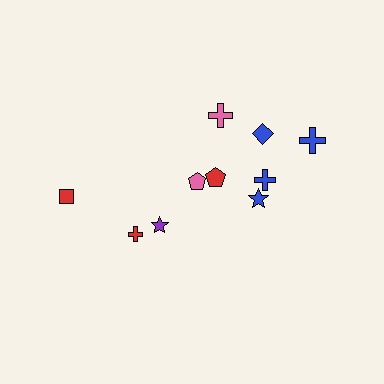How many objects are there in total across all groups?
There are 10 objects.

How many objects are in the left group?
There are 4 objects.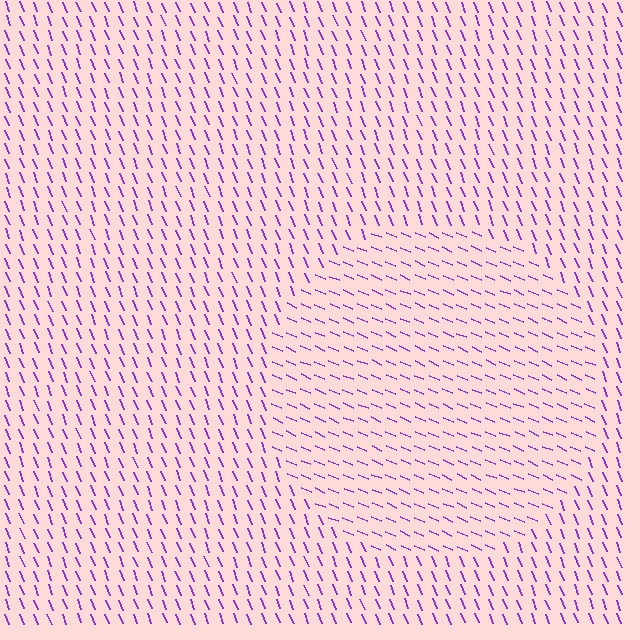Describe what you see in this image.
The image is filled with small purple line segments. A circle region in the image has lines oriented differently from the surrounding lines, creating a visible texture boundary.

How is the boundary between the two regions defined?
The boundary is defined purely by a change in line orientation (approximately 45 degrees difference). All lines are the same color and thickness.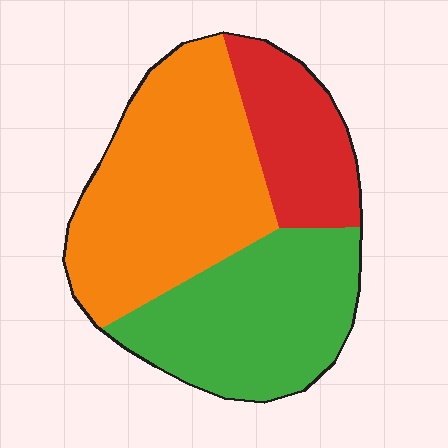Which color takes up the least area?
Red, at roughly 20%.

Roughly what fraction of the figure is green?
Green takes up between a third and a half of the figure.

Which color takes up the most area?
Orange, at roughly 45%.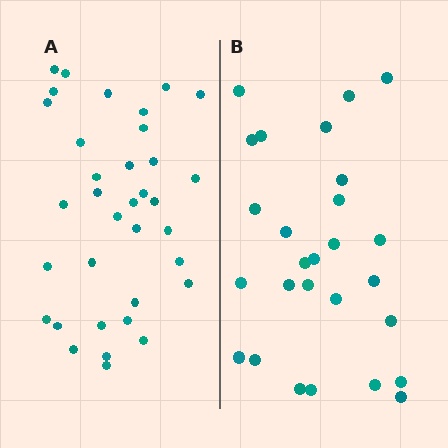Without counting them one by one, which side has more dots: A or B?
Region A (the left region) has more dots.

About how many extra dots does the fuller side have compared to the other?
Region A has roughly 8 or so more dots than region B.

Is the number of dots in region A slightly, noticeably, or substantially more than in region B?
Region A has noticeably more, but not dramatically so. The ratio is roughly 1.3 to 1.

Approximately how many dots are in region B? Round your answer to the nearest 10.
About 30 dots. (The exact count is 27, which rounds to 30.)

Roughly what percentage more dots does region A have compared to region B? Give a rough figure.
About 30% more.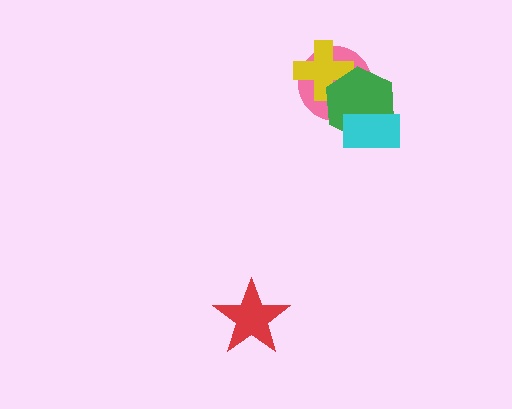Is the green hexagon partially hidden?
Yes, it is partially covered by another shape.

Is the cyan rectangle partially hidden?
No, no other shape covers it.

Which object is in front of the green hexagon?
The cyan rectangle is in front of the green hexagon.